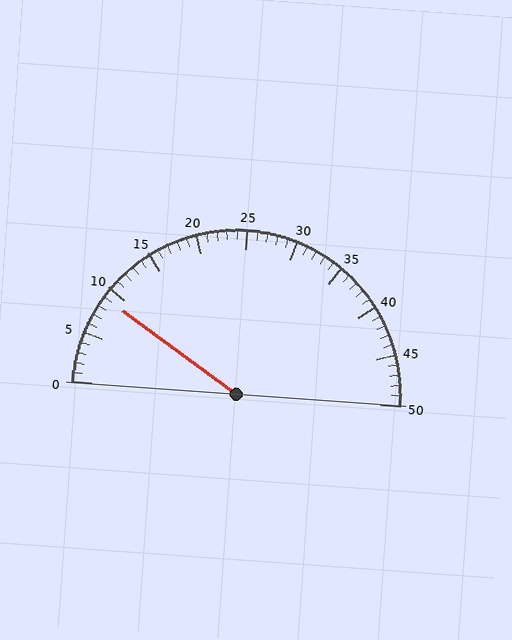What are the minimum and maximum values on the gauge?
The gauge ranges from 0 to 50.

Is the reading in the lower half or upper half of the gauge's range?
The reading is in the lower half of the range (0 to 50).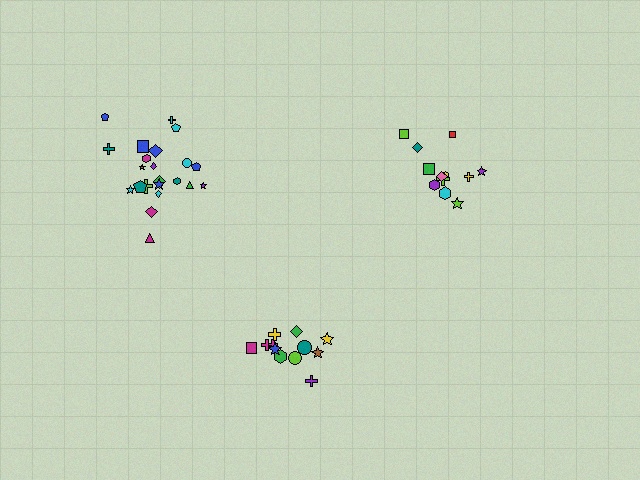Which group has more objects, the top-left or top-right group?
The top-left group.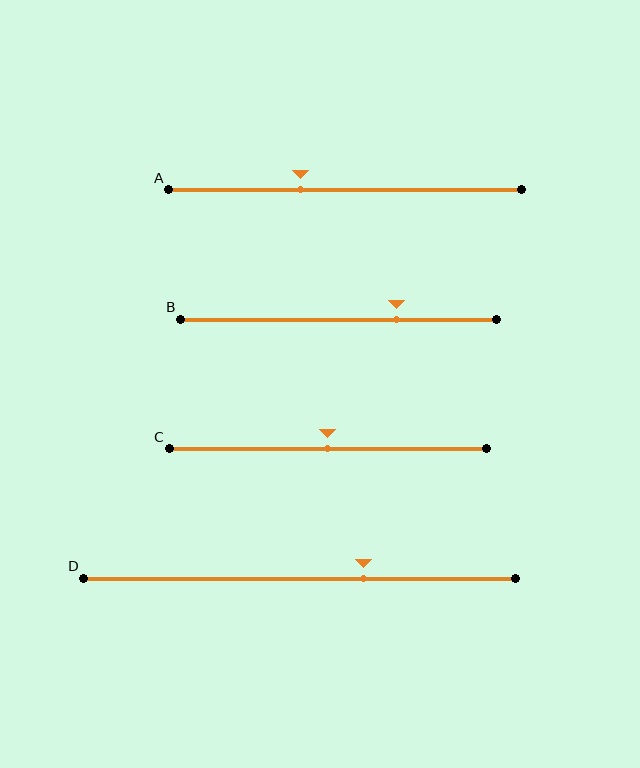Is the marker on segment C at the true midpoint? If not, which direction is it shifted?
Yes, the marker on segment C is at the true midpoint.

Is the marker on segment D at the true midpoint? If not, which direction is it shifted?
No, the marker on segment D is shifted to the right by about 15% of the segment length.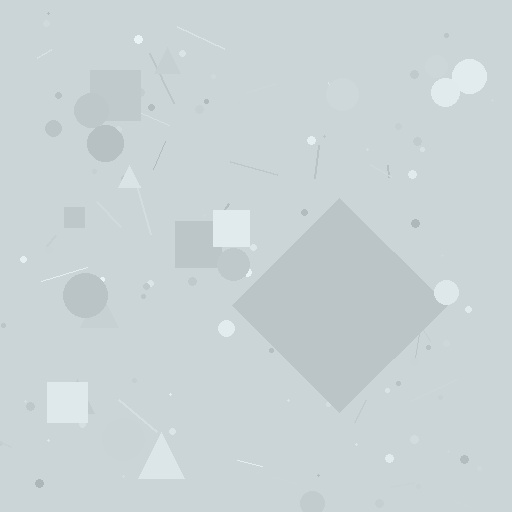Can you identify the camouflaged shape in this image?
The camouflaged shape is a diamond.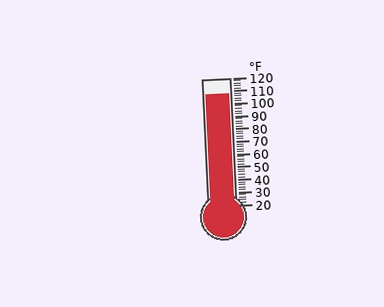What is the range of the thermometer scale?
The thermometer scale ranges from 20°F to 120°F.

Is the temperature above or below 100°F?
The temperature is above 100°F.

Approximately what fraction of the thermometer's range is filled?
The thermometer is filled to approximately 90% of its range.